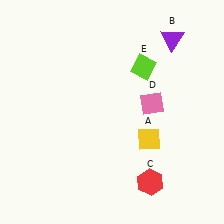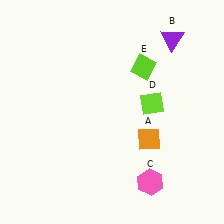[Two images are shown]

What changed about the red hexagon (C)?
In Image 1, C is red. In Image 2, it changed to pink.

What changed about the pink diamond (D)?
In Image 1, D is pink. In Image 2, it changed to lime.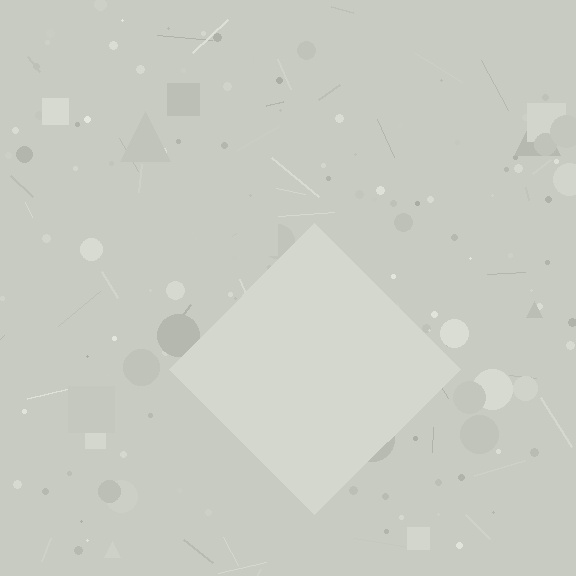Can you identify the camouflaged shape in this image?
The camouflaged shape is a diamond.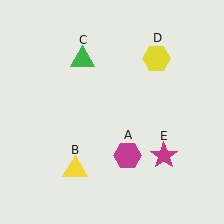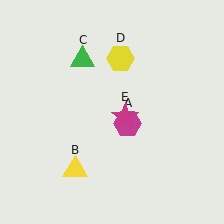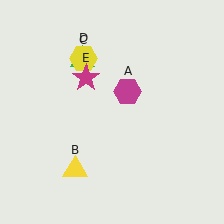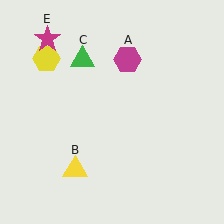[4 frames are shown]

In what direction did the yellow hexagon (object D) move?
The yellow hexagon (object D) moved left.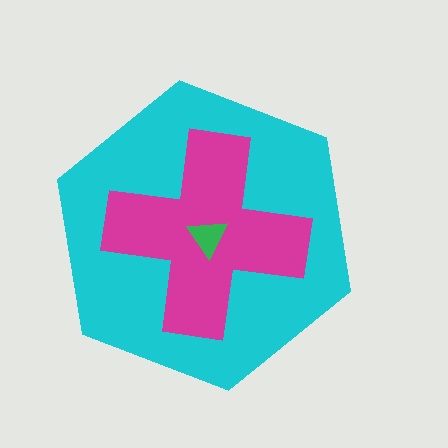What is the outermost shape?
The cyan hexagon.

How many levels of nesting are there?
3.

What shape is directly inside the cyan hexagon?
The magenta cross.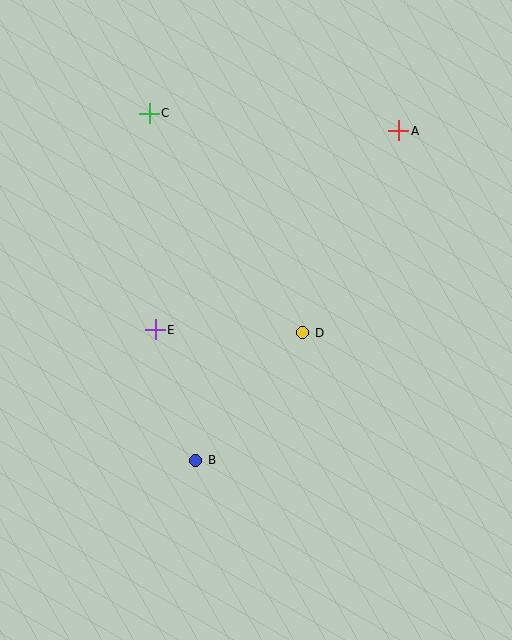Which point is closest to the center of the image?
Point D at (303, 333) is closest to the center.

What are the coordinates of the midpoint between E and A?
The midpoint between E and A is at (277, 230).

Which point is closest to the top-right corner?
Point A is closest to the top-right corner.